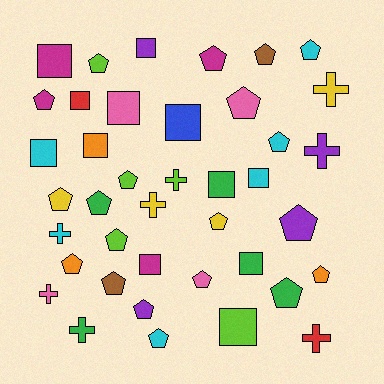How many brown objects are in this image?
There are 2 brown objects.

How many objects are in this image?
There are 40 objects.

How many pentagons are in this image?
There are 20 pentagons.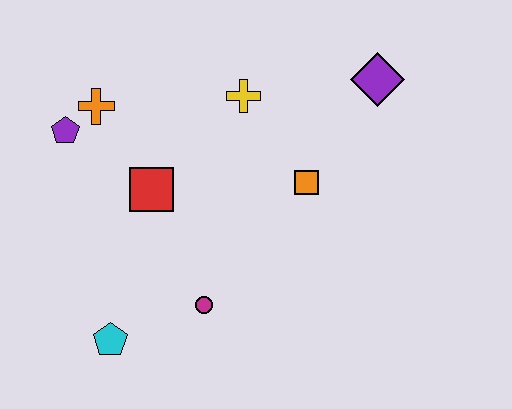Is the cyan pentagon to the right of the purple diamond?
No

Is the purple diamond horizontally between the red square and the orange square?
No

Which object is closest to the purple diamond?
The orange square is closest to the purple diamond.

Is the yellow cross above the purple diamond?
No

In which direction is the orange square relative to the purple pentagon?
The orange square is to the right of the purple pentagon.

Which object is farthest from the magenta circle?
The purple diamond is farthest from the magenta circle.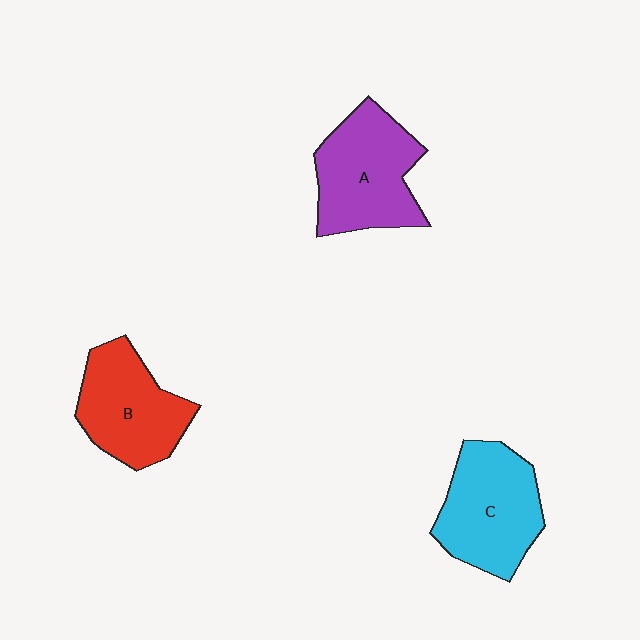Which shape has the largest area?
Shape A (purple).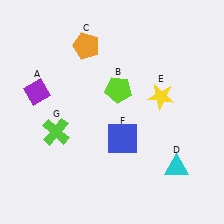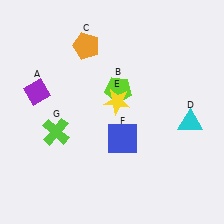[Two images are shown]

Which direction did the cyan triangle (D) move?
The cyan triangle (D) moved up.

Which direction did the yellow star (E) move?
The yellow star (E) moved left.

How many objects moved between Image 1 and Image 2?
2 objects moved between the two images.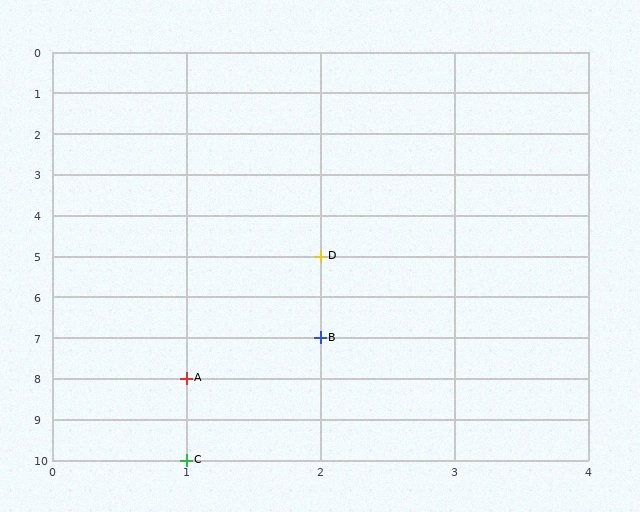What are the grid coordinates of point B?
Point B is at grid coordinates (2, 7).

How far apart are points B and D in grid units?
Points B and D are 2 rows apart.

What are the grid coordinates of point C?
Point C is at grid coordinates (1, 10).